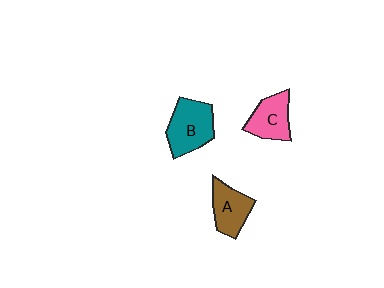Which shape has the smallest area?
Shape C (pink).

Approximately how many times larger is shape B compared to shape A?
Approximately 1.3 times.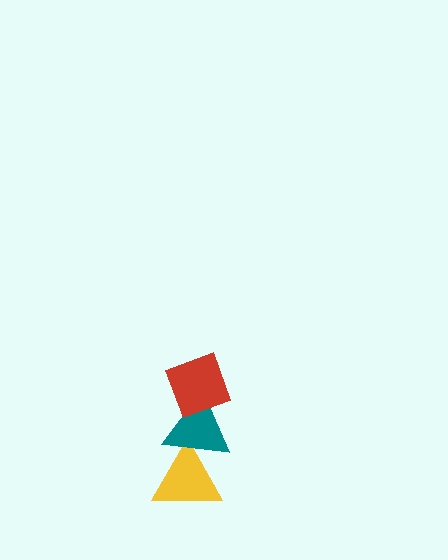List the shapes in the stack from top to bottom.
From top to bottom: the red diamond, the teal triangle, the yellow triangle.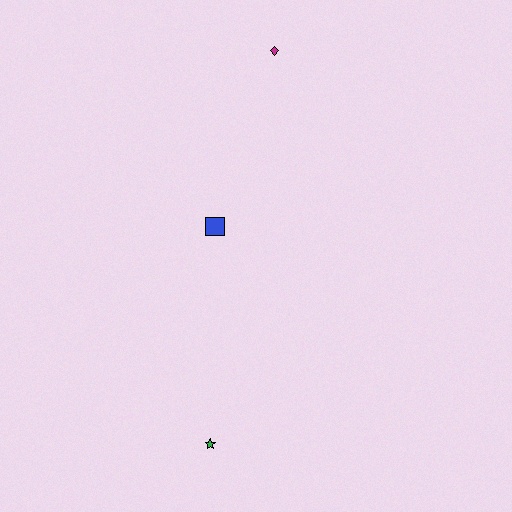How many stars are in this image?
There is 1 star.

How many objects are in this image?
There are 3 objects.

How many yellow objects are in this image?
There are no yellow objects.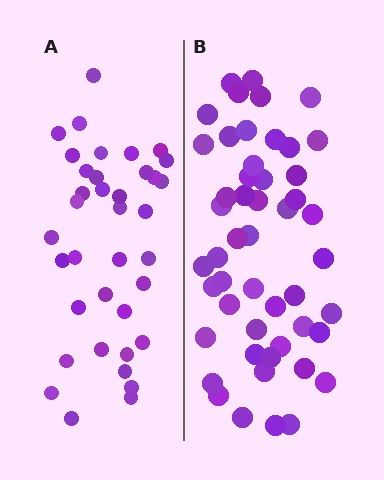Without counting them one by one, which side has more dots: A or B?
Region B (the right region) has more dots.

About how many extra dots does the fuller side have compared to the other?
Region B has approximately 15 more dots than region A.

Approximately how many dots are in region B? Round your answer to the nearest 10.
About 50 dots.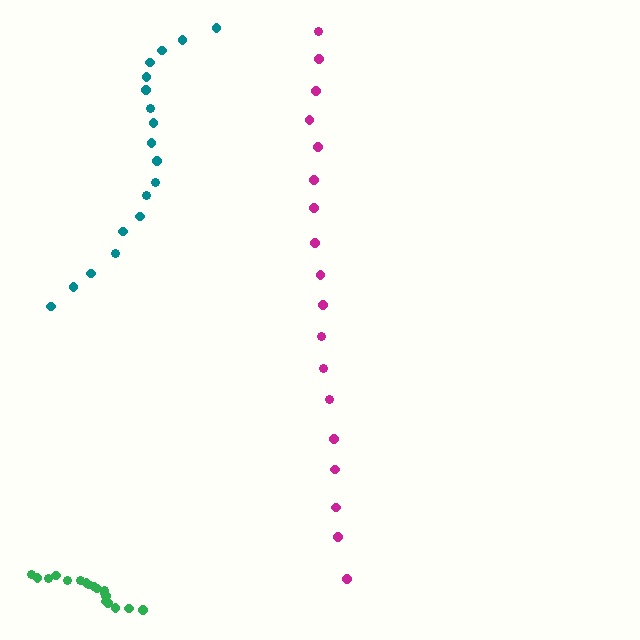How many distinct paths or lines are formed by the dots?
There are 3 distinct paths.